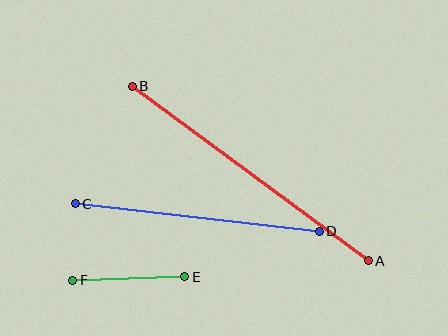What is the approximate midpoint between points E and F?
The midpoint is at approximately (129, 278) pixels.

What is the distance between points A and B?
The distance is approximately 294 pixels.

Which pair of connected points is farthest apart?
Points A and B are farthest apart.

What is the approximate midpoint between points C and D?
The midpoint is at approximately (197, 218) pixels.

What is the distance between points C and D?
The distance is approximately 246 pixels.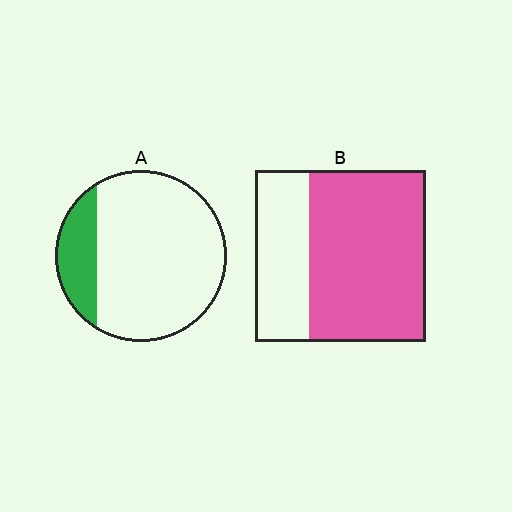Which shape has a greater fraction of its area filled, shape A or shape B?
Shape B.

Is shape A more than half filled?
No.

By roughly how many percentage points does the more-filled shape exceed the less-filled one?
By roughly 50 percentage points (B over A).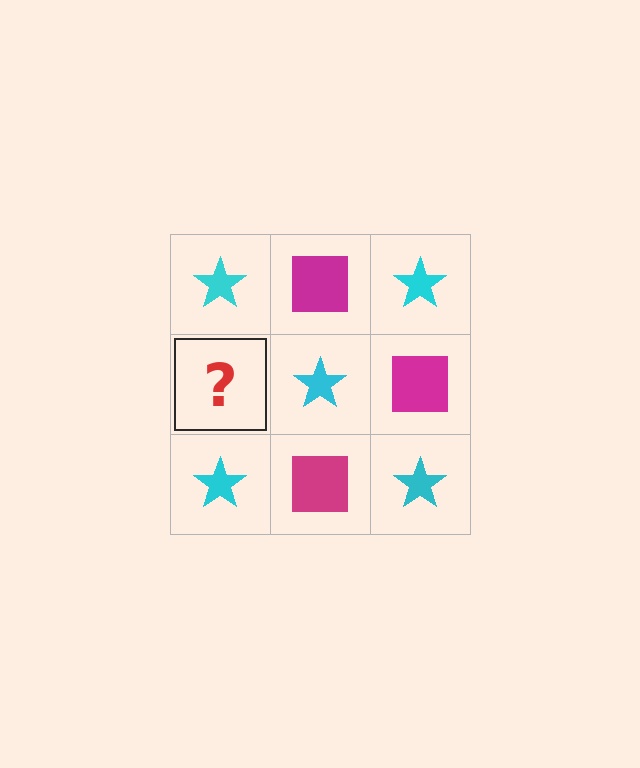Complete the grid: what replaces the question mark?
The question mark should be replaced with a magenta square.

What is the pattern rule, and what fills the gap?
The rule is that it alternates cyan star and magenta square in a checkerboard pattern. The gap should be filled with a magenta square.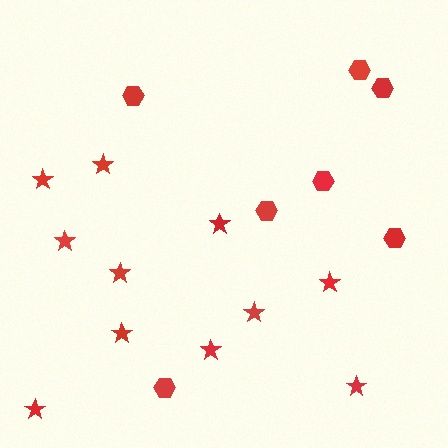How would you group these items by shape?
There are 2 groups: one group of hexagons (7) and one group of stars (11).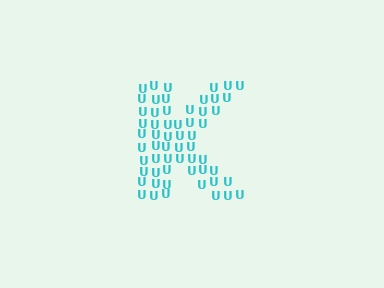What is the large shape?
The large shape is the letter K.